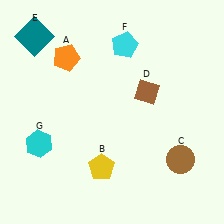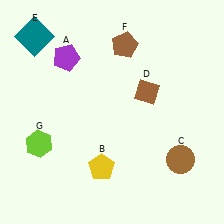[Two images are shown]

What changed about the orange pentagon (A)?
In Image 1, A is orange. In Image 2, it changed to purple.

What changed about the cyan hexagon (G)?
In Image 1, G is cyan. In Image 2, it changed to lime.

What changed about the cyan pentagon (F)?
In Image 1, F is cyan. In Image 2, it changed to brown.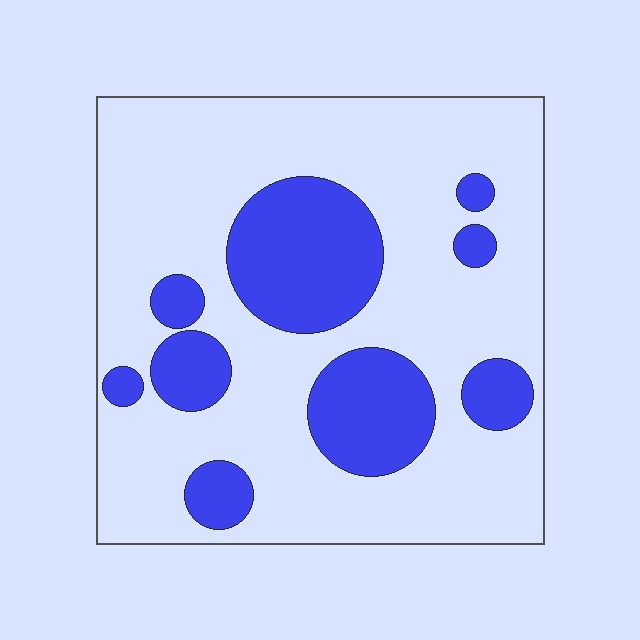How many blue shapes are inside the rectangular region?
9.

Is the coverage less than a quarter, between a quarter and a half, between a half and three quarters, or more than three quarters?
Between a quarter and a half.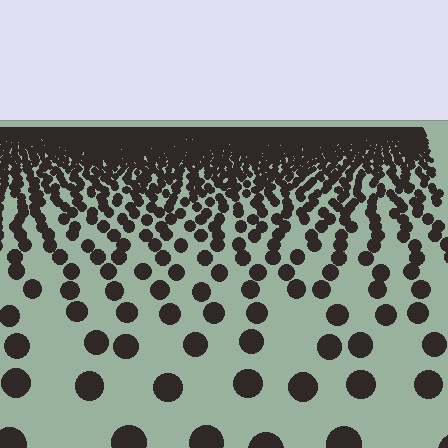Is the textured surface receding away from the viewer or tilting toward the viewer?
The surface is receding away from the viewer. Texture elements get smaller and denser toward the top.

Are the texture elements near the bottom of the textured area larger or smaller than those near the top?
Larger. Near the bottom, elements are closer to the viewer and appear at a bigger on-screen size.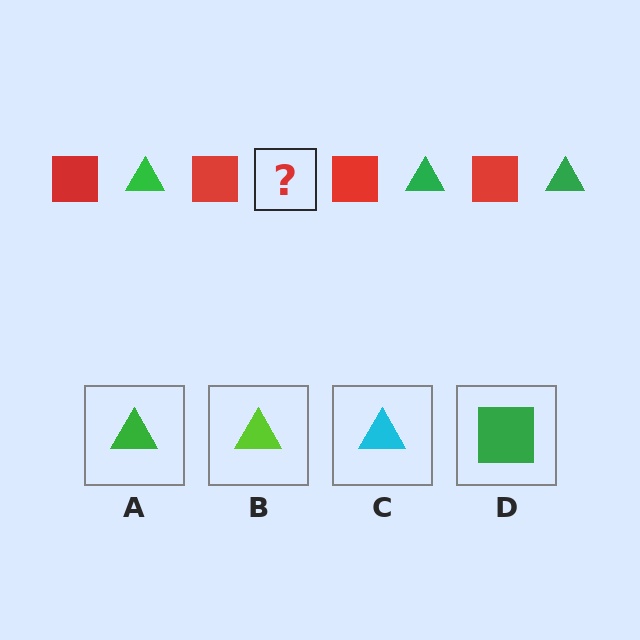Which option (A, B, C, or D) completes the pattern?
A.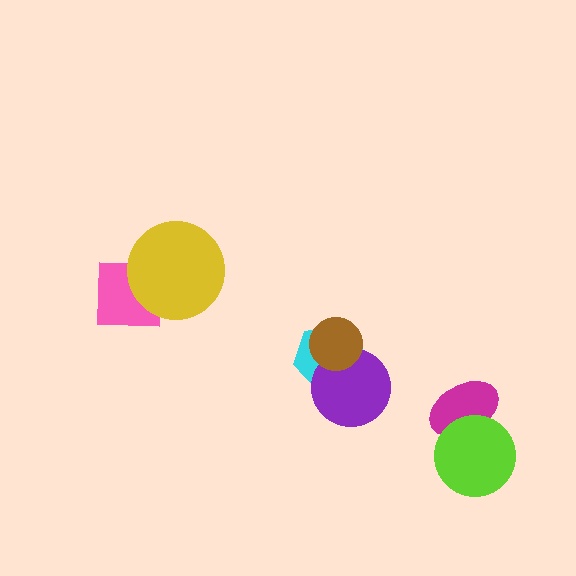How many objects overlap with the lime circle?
1 object overlaps with the lime circle.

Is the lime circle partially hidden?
No, no other shape covers it.